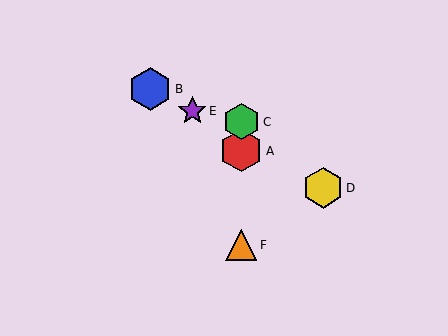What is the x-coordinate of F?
Object F is at x≈241.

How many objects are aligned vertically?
3 objects (A, C, F) are aligned vertically.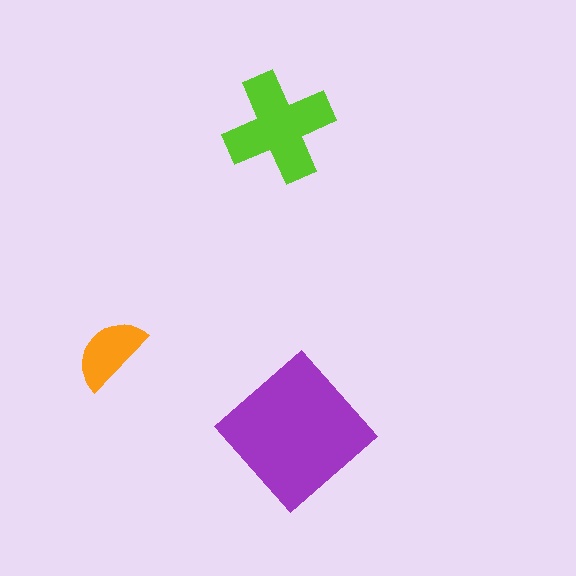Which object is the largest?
The purple diamond.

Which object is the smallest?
The orange semicircle.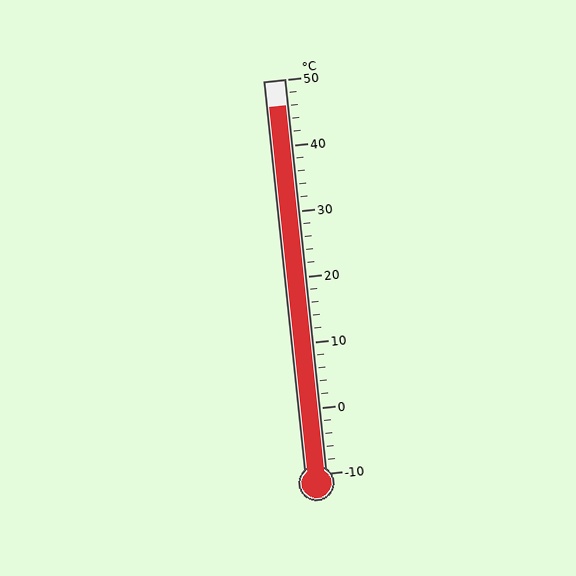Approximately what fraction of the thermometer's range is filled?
The thermometer is filled to approximately 95% of its range.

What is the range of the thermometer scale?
The thermometer scale ranges from -10°C to 50°C.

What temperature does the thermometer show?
The thermometer shows approximately 46°C.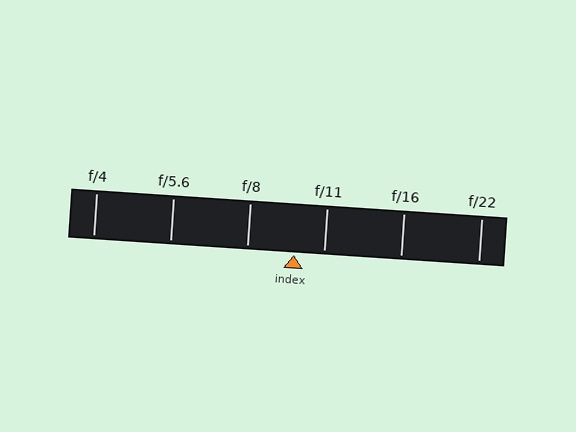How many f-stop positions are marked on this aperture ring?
There are 6 f-stop positions marked.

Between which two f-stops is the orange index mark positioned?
The index mark is between f/8 and f/11.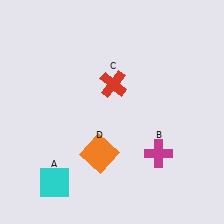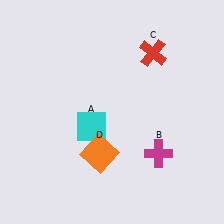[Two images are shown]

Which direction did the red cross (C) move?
The red cross (C) moved right.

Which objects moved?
The objects that moved are: the cyan square (A), the red cross (C).